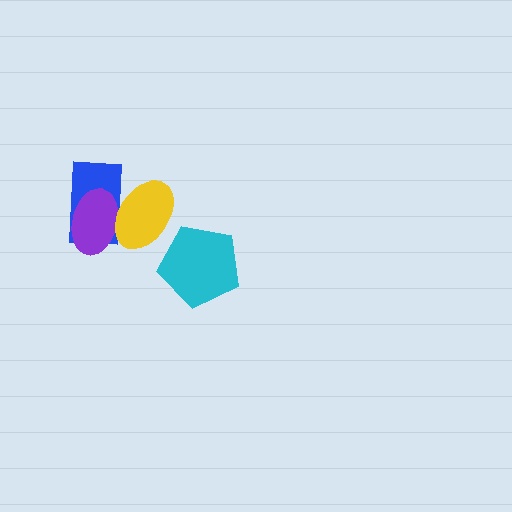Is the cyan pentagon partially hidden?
No, no other shape covers it.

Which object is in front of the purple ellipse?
The yellow ellipse is in front of the purple ellipse.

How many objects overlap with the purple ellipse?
2 objects overlap with the purple ellipse.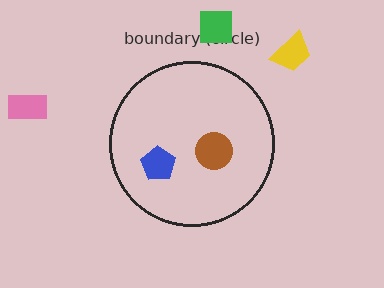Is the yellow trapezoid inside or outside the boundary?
Outside.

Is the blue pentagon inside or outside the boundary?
Inside.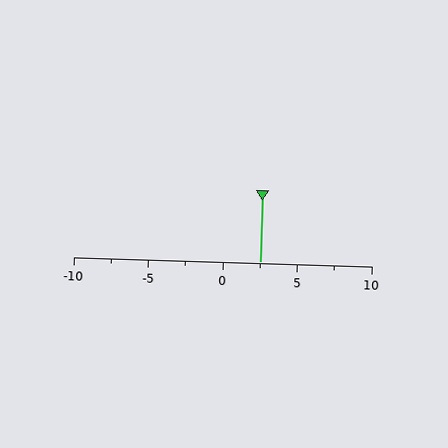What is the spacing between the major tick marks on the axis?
The major ticks are spaced 5 apart.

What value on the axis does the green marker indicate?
The marker indicates approximately 2.5.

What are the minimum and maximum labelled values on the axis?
The axis runs from -10 to 10.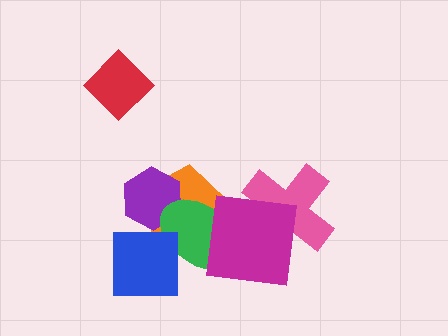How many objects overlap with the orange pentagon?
4 objects overlap with the orange pentagon.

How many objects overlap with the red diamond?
0 objects overlap with the red diamond.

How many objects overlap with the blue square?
2 objects overlap with the blue square.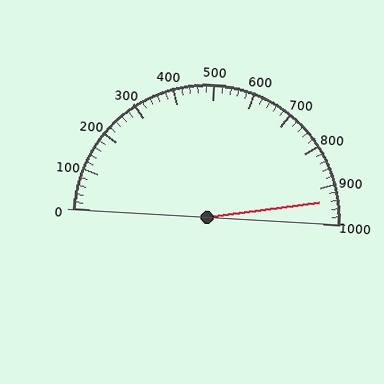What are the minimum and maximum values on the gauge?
The gauge ranges from 0 to 1000.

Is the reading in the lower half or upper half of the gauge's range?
The reading is in the upper half of the range (0 to 1000).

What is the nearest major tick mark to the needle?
The nearest major tick mark is 900.